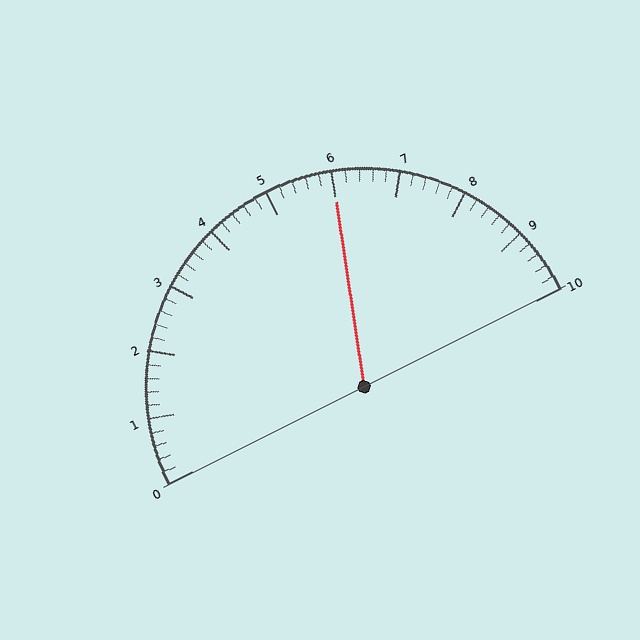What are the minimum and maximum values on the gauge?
The gauge ranges from 0 to 10.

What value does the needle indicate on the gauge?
The needle indicates approximately 6.0.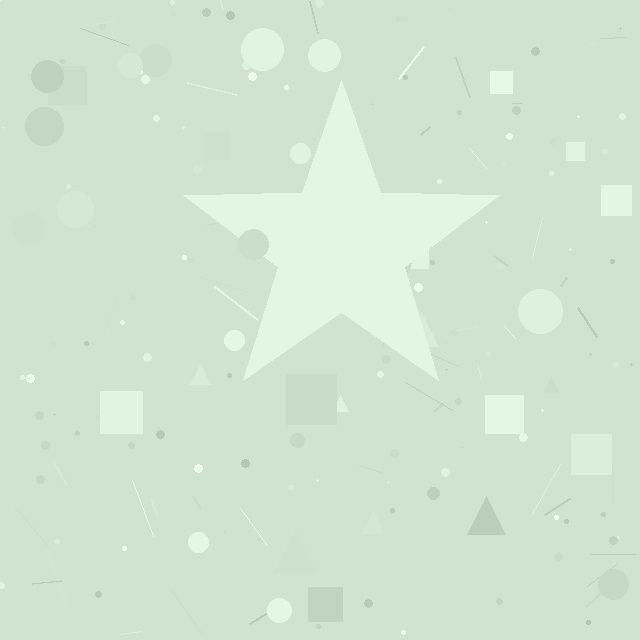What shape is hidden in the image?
A star is hidden in the image.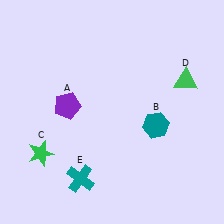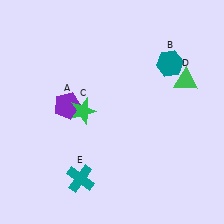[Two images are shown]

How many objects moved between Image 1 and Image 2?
2 objects moved between the two images.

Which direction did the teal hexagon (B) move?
The teal hexagon (B) moved up.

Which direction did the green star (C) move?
The green star (C) moved up.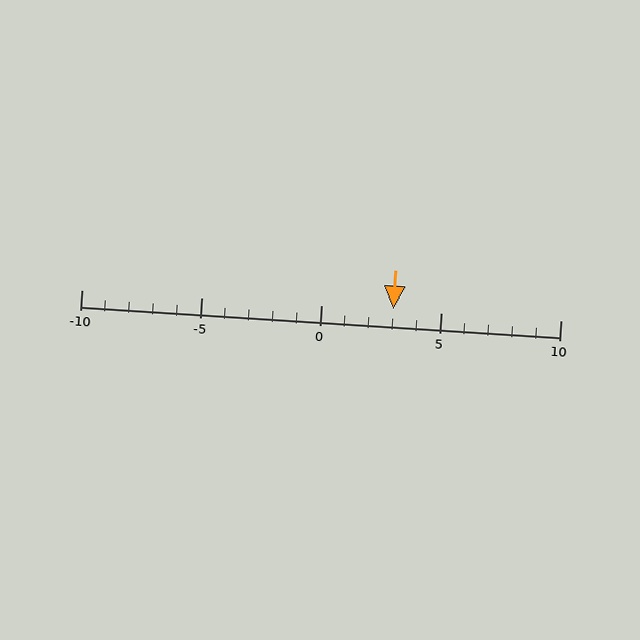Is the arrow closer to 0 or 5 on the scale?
The arrow is closer to 5.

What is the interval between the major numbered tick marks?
The major tick marks are spaced 5 units apart.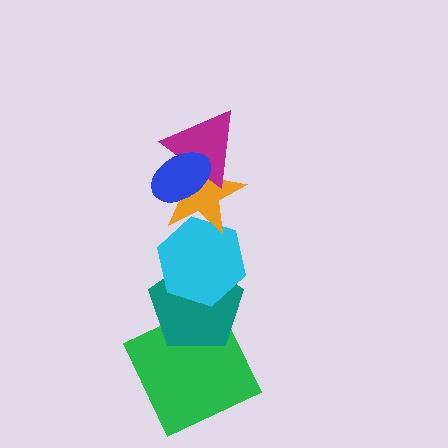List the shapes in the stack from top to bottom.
From top to bottom: the blue ellipse, the magenta triangle, the orange star, the cyan hexagon, the teal pentagon, the green square.